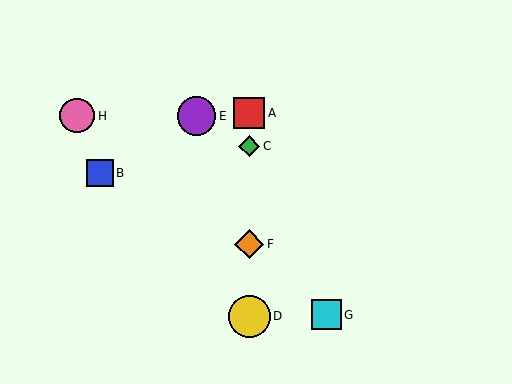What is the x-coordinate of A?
Object A is at x≈249.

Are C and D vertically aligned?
Yes, both are at x≈249.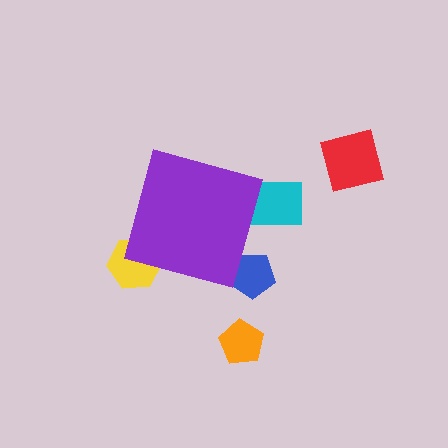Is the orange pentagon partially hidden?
No, the orange pentagon is fully visible.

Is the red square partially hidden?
No, the red square is fully visible.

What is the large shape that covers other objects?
A purple diamond.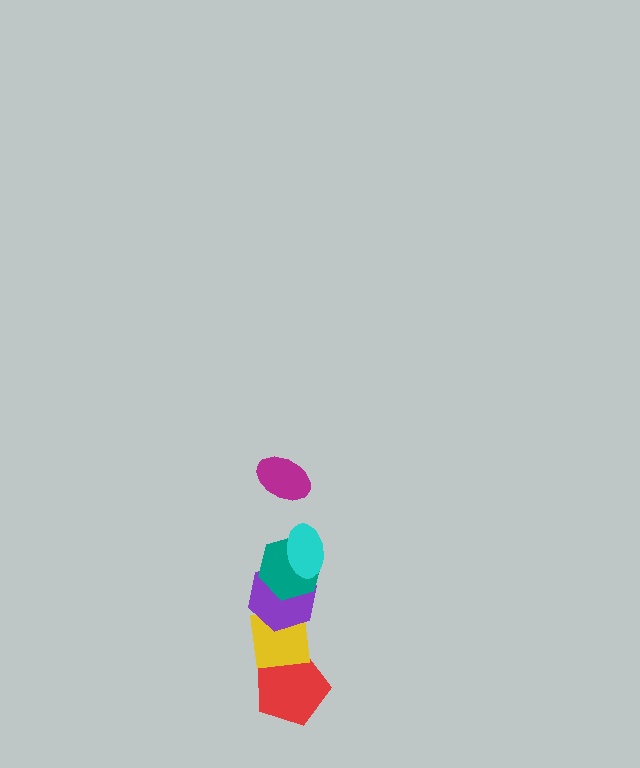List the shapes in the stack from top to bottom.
From top to bottom: the magenta ellipse, the cyan ellipse, the teal hexagon, the purple hexagon, the yellow square, the red pentagon.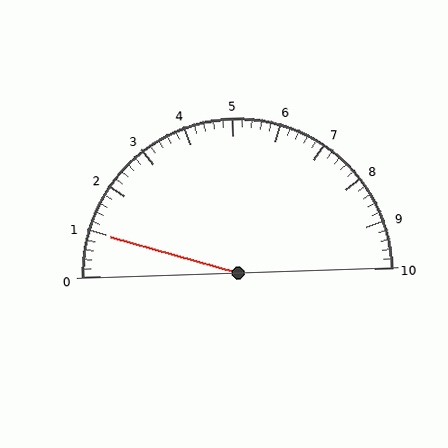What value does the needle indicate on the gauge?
The needle indicates approximately 1.0.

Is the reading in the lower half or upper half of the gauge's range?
The reading is in the lower half of the range (0 to 10).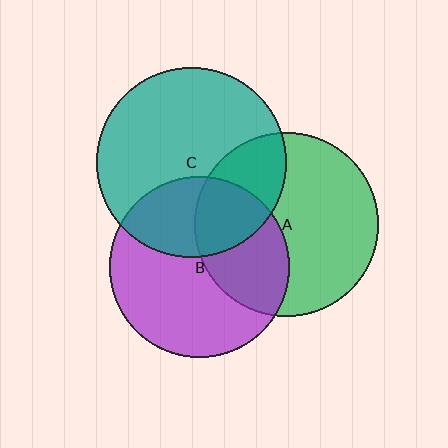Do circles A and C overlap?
Yes.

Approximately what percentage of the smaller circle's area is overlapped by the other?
Approximately 30%.